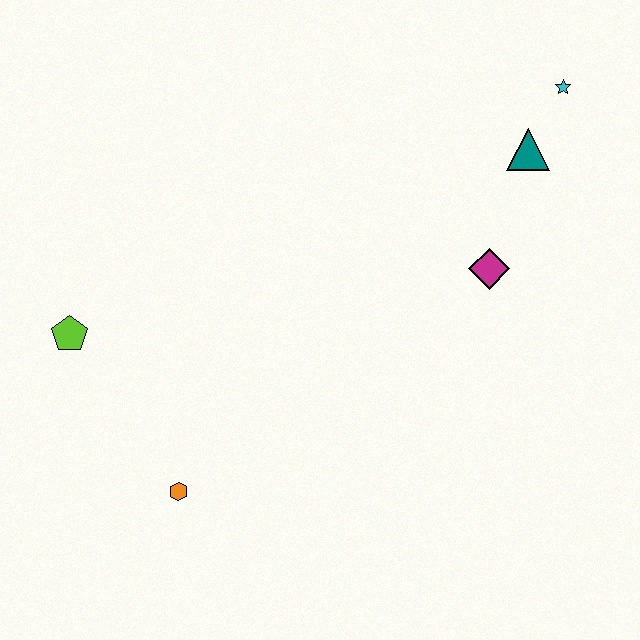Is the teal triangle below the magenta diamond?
No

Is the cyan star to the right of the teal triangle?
Yes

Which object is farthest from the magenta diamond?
The lime pentagon is farthest from the magenta diamond.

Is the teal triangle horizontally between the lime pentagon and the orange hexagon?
No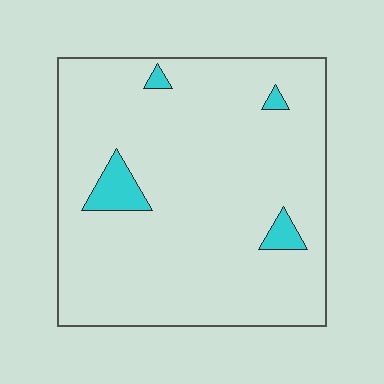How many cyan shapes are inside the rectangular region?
4.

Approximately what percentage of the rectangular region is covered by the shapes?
Approximately 5%.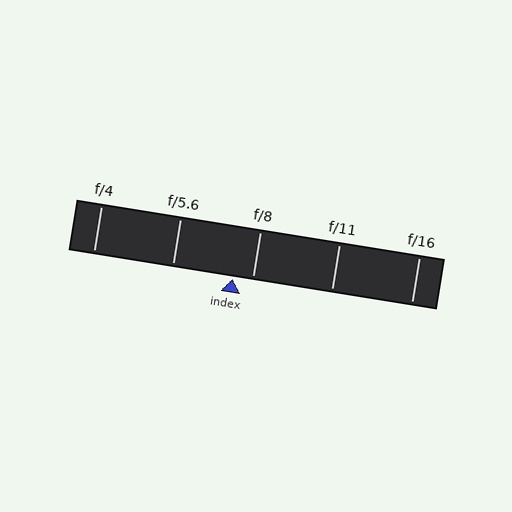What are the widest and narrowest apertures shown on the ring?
The widest aperture shown is f/4 and the narrowest is f/16.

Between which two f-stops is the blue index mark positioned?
The index mark is between f/5.6 and f/8.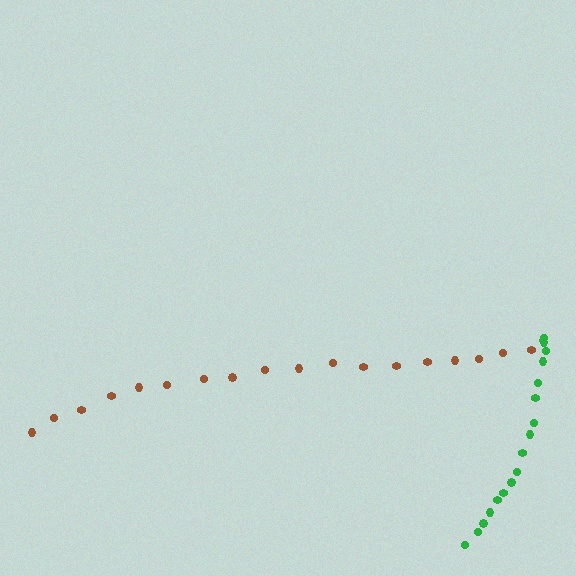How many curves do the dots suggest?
There are 2 distinct paths.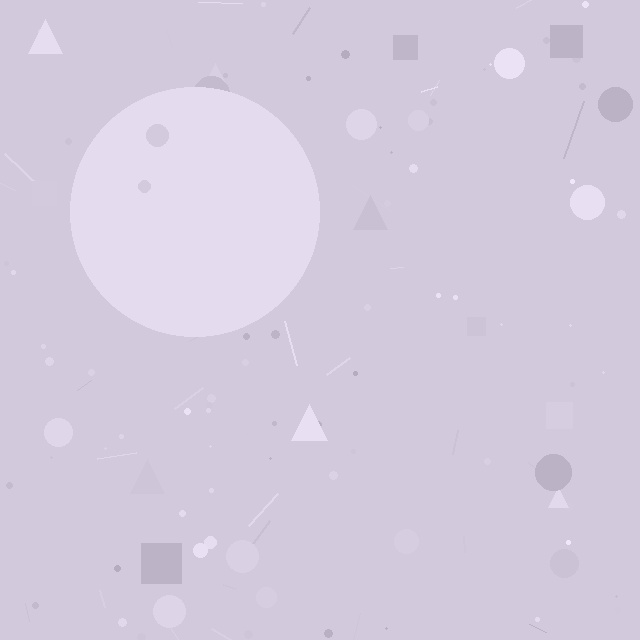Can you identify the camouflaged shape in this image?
The camouflaged shape is a circle.